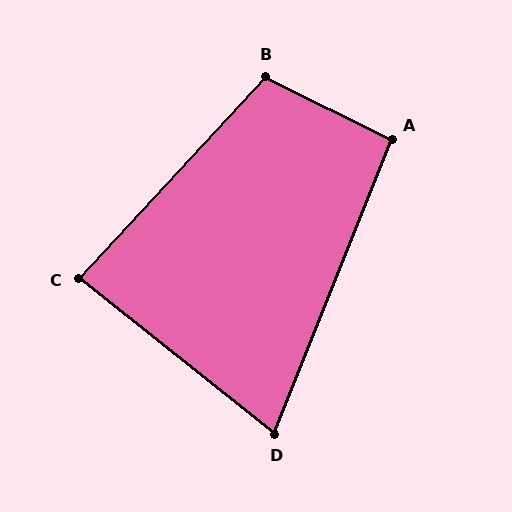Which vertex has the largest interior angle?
B, at approximately 107 degrees.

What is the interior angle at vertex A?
Approximately 94 degrees (approximately right).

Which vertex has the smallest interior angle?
D, at approximately 73 degrees.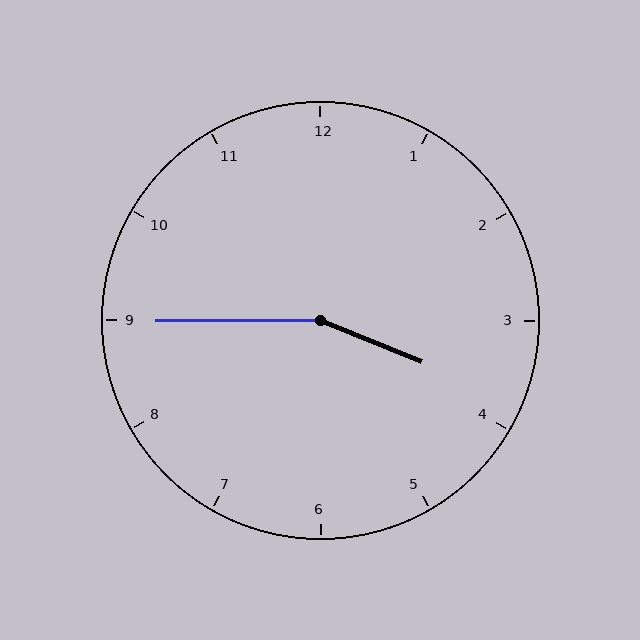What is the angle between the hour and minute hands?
Approximately 158 degrees.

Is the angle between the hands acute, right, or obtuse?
It is obtuse.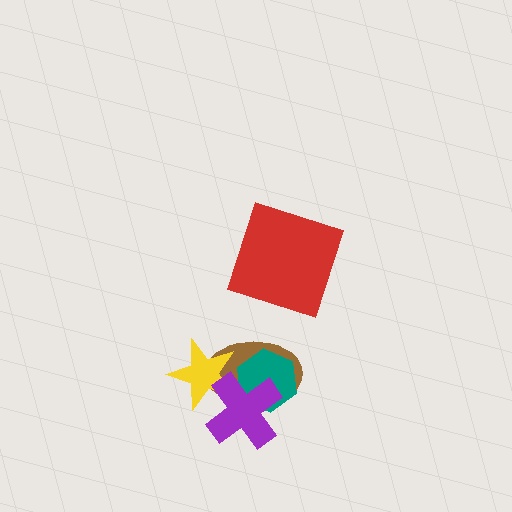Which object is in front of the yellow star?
The purple cross is in front of the yellow star.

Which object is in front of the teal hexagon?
The purple cross is in front of the teal hexagon.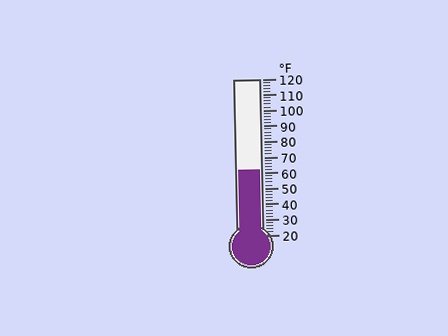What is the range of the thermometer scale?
The thermometer scale ranges from 20°F to 120°F.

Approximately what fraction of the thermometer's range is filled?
The thermometer is filled to approximately 40% of its range.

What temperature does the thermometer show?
The thermometer shows approximately 62°F.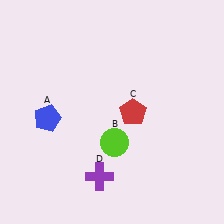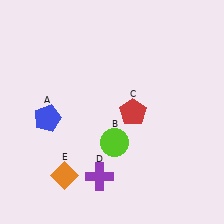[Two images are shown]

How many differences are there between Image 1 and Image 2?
There is 1 difference between the two images.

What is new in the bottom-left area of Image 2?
An orange diamond (E) was added in the bottom-left area of Image 2.